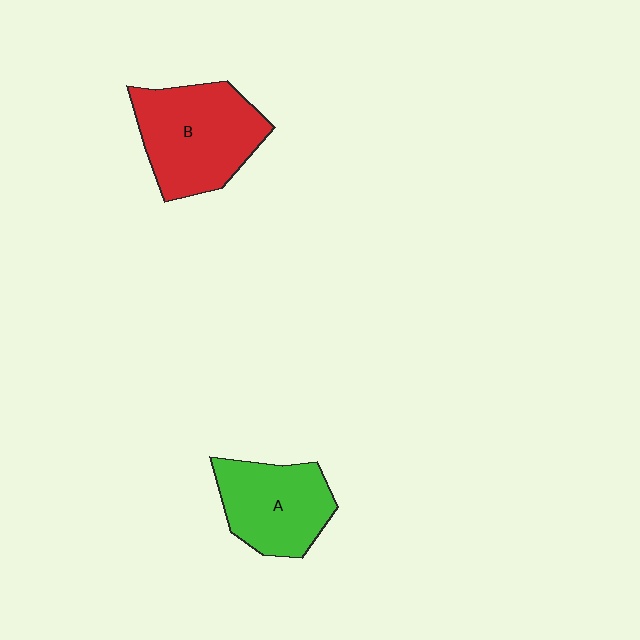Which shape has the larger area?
Shape B (red).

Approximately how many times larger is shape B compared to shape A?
Approximately 1.3 times.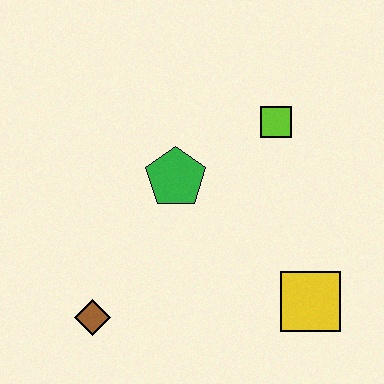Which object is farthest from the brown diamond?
The lime square is farthest from the brown diamond.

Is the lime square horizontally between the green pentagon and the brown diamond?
No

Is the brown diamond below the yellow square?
Yes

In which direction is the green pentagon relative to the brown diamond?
The green pentagon is above the brown diamond.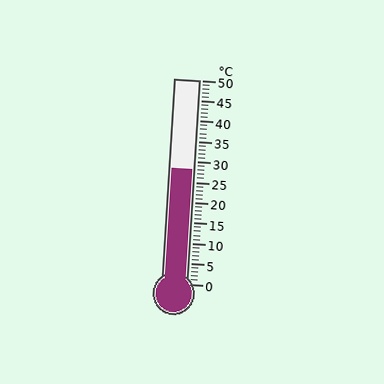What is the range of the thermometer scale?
The thermometer scale ranges from 0°C to 50°C.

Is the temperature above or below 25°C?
The temperature is above 25°C.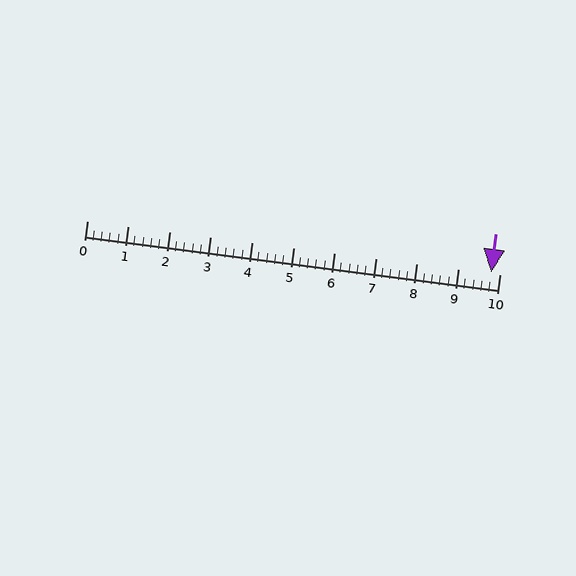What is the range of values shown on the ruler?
The ruler shows values from 0 to 10.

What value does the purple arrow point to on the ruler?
The purple arrow points to approximately 9.8.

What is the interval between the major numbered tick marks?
The major tick marks are spaced 1 units apart.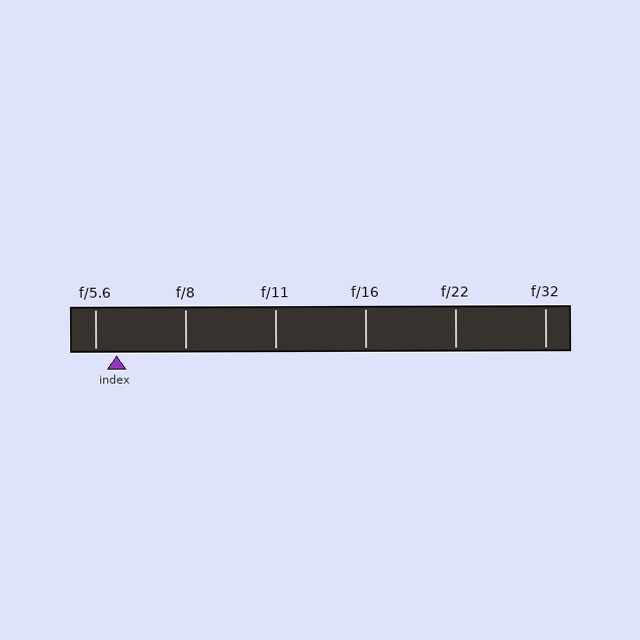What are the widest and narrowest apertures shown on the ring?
The widest aperture shown is f/5.6 and the narrowest is f/32.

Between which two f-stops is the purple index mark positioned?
The index mark is between f/5.6 and f/8.